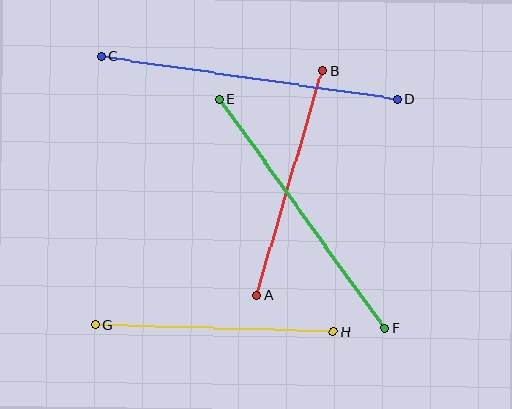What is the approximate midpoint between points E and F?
The midpoint is at approximately (302, 213) pixels.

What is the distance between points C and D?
The distance is approximately 300 pixels.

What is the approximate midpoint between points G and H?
The midpoint is at approximately (214, 328) pixels.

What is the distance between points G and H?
The distance is approximately 239 pixels.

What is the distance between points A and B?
The distance is approximately 234 pixels.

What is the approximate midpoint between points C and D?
The midpoint is at approximately (249, 78) pixels.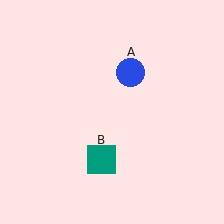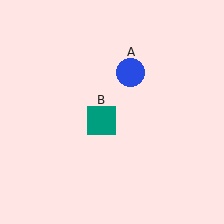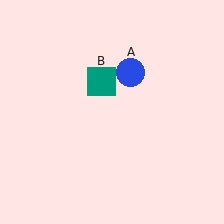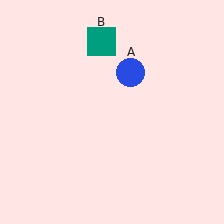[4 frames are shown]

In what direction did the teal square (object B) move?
The teal square (object B) moved up.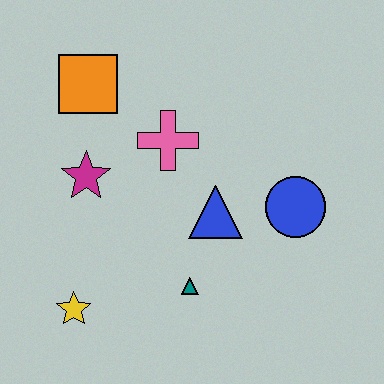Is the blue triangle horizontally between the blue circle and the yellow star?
Yes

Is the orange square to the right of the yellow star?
Yes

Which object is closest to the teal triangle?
The blue triangle is closest to the teal triangle.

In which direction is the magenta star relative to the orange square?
The magenta star is below the orange square.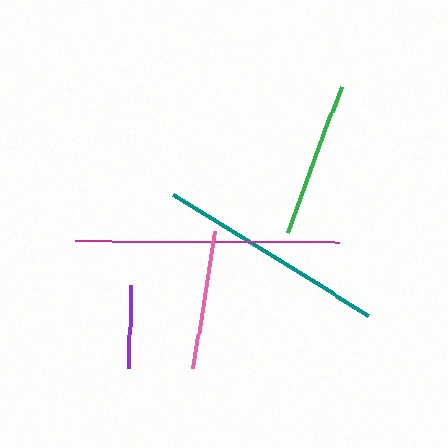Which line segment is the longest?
The magenta line is the longest at approximately 265 pixels.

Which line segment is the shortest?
The purple line is the shortest at approximately 83 pixels.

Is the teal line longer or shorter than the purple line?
The teal line is longer than the purple line.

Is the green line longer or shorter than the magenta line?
The magenta line is longer than the green line.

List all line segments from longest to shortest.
From longest to shortest: magenta, teal, green, pink, purple.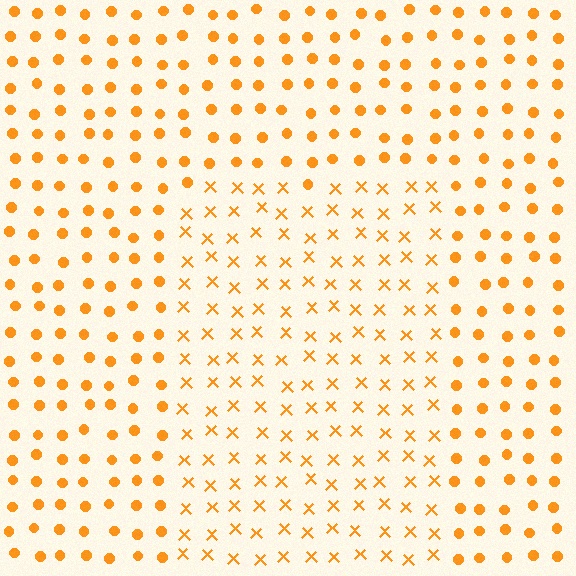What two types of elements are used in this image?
The image uses X marks inside the rectangle region and circles outside it.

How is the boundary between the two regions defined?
The boundary is defined by a change in element shape: X marks inside vs. circles outside. All elements share the same color and spacing.